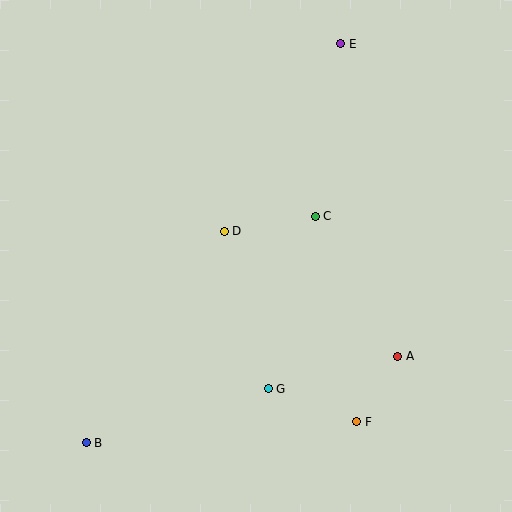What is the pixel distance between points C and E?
The distance between C and E is 175 pixels.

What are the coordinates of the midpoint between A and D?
The midpoint between A and D is at (311, 294).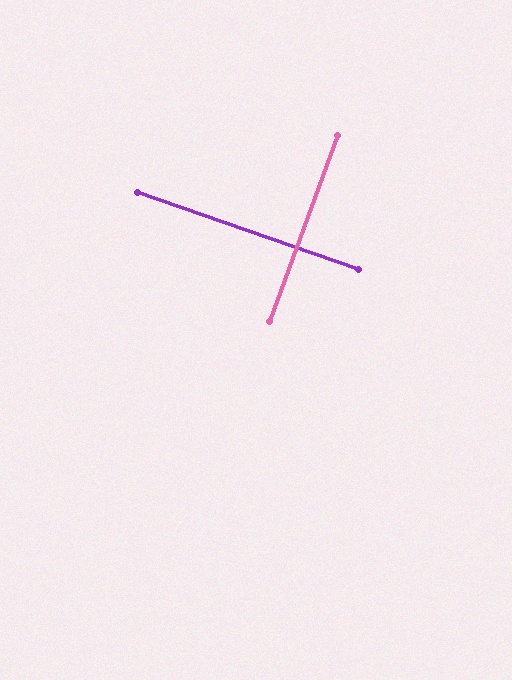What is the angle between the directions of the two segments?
Approximately 89 degrees.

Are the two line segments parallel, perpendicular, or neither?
Perpendicular — they meet at approximately 89°.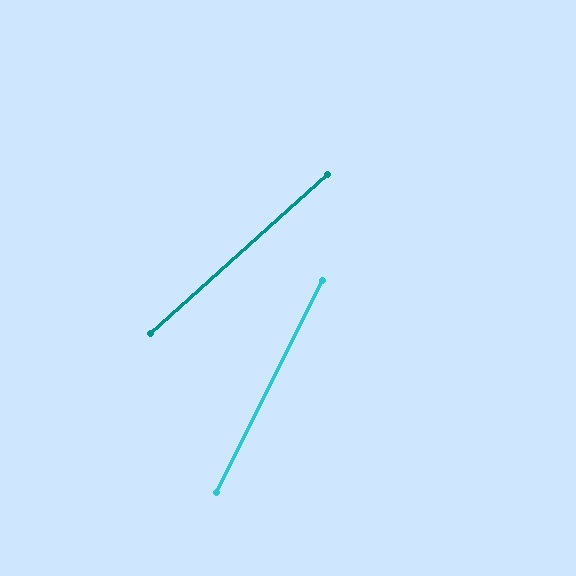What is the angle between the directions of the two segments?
Approximately 21 degrees.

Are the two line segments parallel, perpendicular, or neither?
Neither parallel nor perpendicular — they differ by about 21°.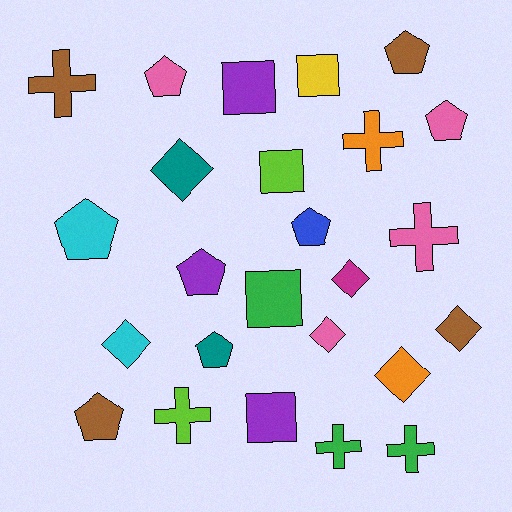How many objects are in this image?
There are 25 objects.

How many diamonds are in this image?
There are 6 diamonds.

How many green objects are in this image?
There are 3 green objects.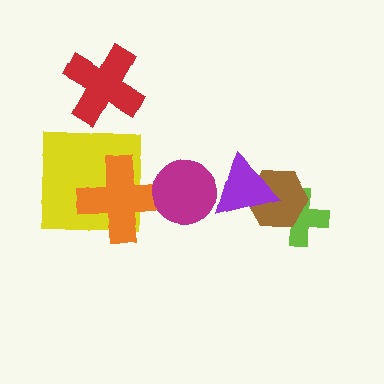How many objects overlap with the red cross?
0 objects overlap with the red cross.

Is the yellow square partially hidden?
Yes, it is partially covered by another shape.